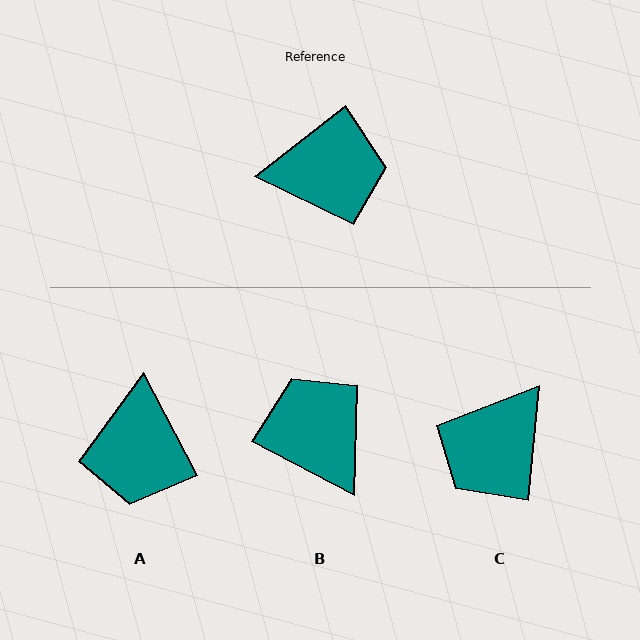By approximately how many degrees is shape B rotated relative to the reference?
Approximately 114 degrees counter-clockwise.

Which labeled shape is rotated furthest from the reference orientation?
C, about 133 degrees away.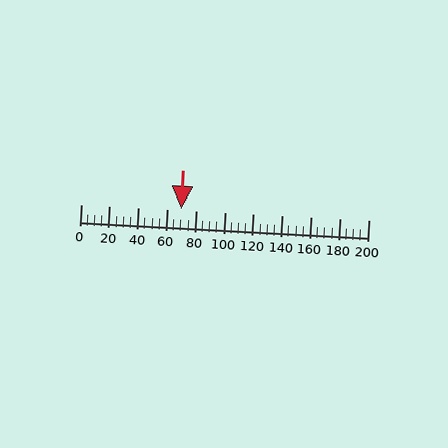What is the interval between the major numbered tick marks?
The major tick marks are spaced 20 units apart.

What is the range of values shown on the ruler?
The ruler shows values from 0 to 200.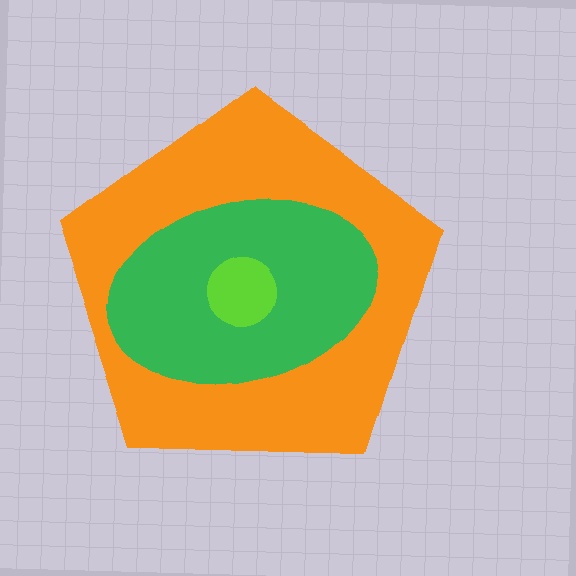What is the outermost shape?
The orange pentagon.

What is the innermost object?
The lime circle.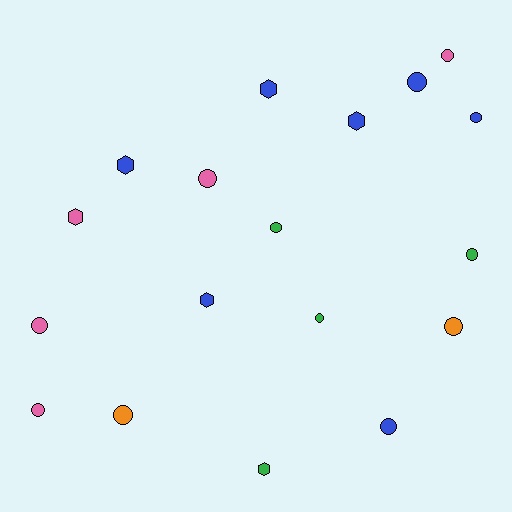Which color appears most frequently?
Blue, with 7 objects.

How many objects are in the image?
There are 18 objects.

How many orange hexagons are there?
There are no orange hexagons.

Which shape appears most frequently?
Circle, with 12 objects.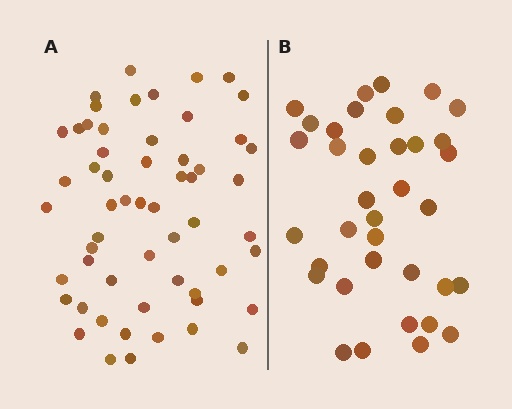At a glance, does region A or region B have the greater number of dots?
Region A (the left region) has more dots.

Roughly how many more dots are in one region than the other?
Region A has approximately 20 more dots than region B.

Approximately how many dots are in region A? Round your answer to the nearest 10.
About 60 dots. (The exact count is 57, which rounds to 60.)